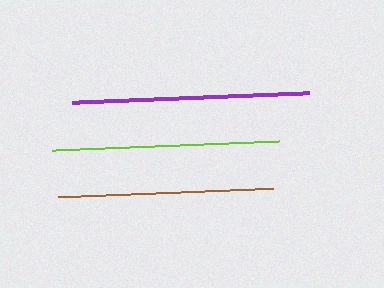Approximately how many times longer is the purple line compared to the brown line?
The purple line is approximately 1.1 times the length of the brown line.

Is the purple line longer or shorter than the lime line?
The purple line is longer than the lime line.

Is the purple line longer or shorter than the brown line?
The purple line is longer than the brown line.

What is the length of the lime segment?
The lime segment is approximately 227 pixels long.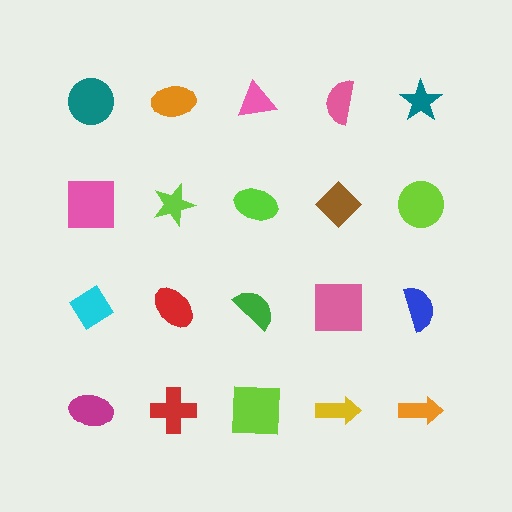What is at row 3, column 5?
A blue semicircle.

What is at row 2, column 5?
A lime circle.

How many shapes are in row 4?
5 shapes.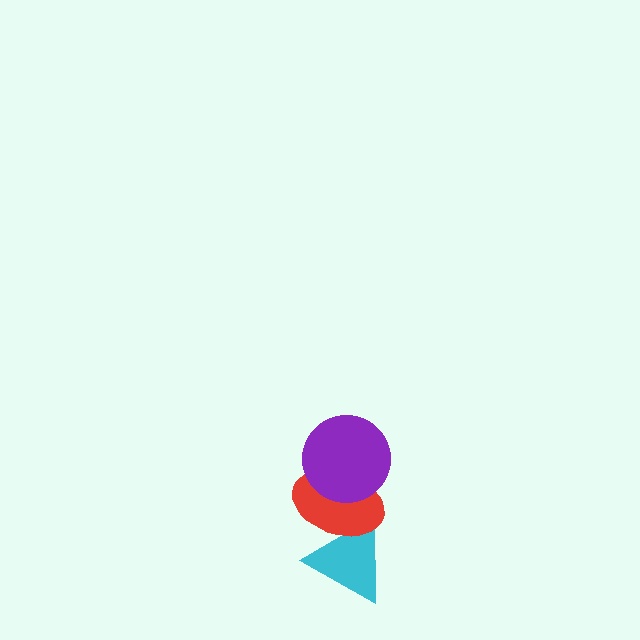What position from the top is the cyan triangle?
The cyan triangle is 3rd from the top.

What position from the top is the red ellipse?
The red ellipse is 2nd from the top.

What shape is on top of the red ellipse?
The purple circle is on top of the red ellipse.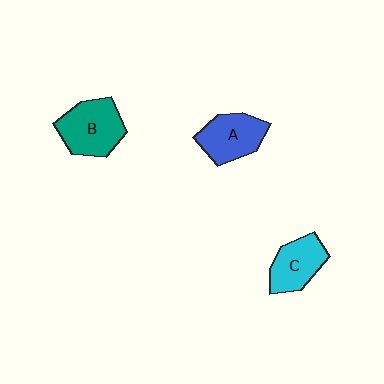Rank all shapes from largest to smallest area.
From largest to smallest: B (teal), A (blue), C (cyan).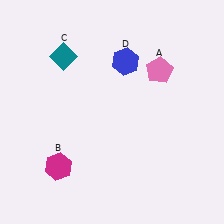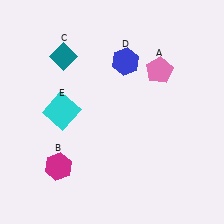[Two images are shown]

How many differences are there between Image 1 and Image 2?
There is 1 difference between the two images.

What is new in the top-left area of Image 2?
A cyan square (E) was added in the top-left area of Image 2.